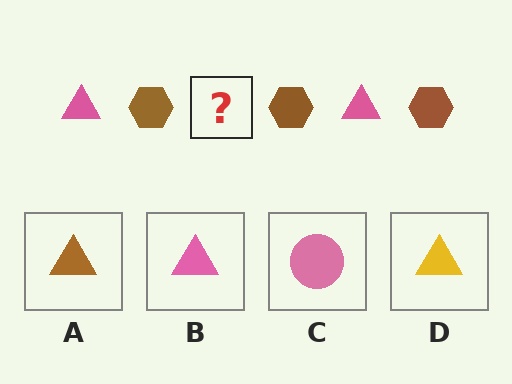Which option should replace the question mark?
Option B.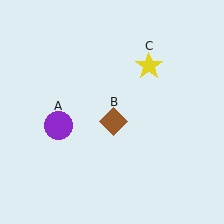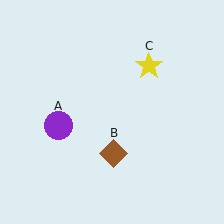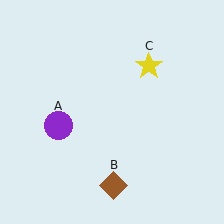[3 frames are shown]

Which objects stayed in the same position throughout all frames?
Purple circle (object A) and yellow star (object C) remained stationary.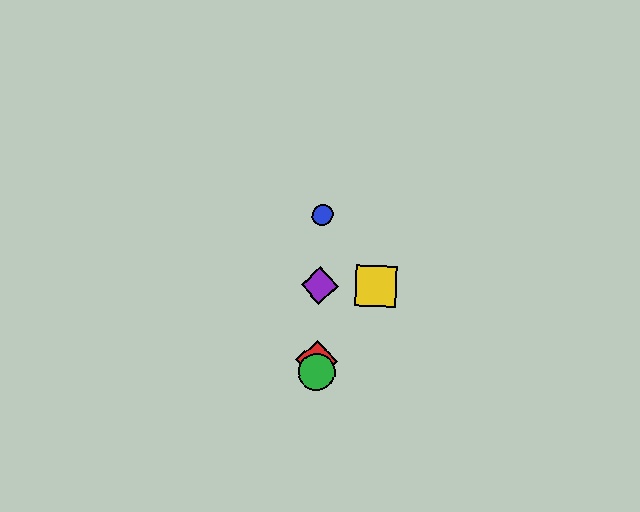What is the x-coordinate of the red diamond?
The red diamond is at x≈317.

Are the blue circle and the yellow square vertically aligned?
No, the blue circle is at x≈323 and the yellow square is at x≈376.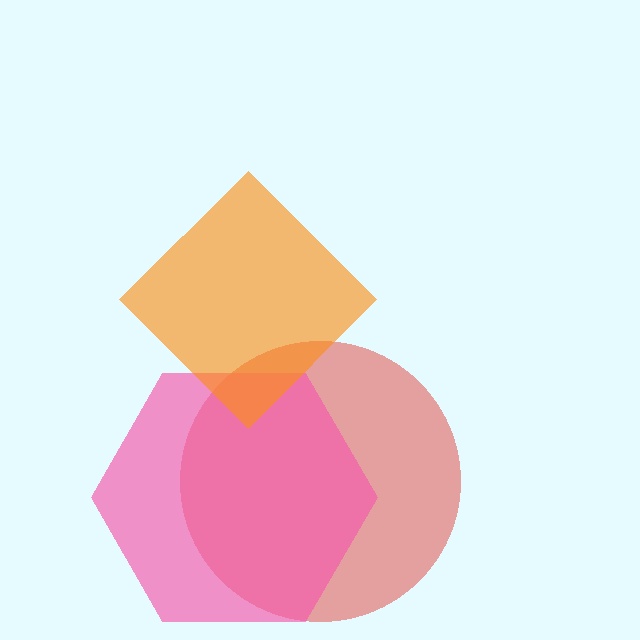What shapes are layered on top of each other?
The layered shapes are: a red circle, a pink hexagon, an orange diamond.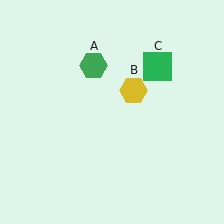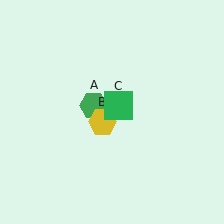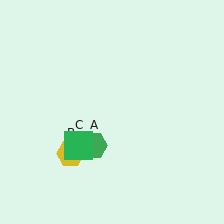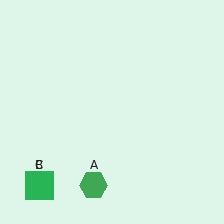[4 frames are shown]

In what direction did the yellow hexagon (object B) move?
The yellow hexagon (object B) moved down and to the left.